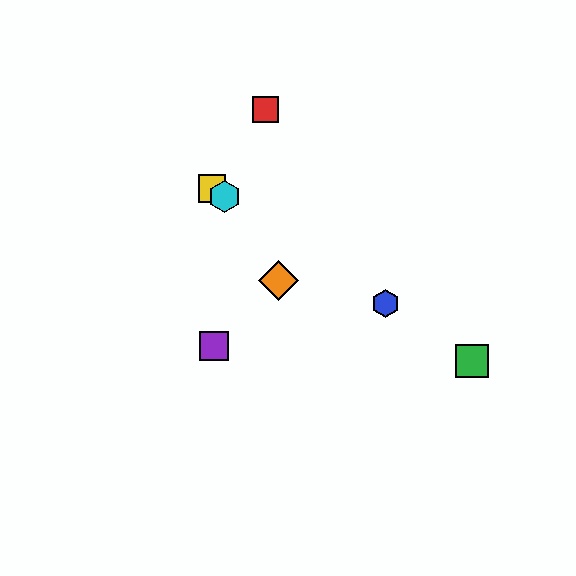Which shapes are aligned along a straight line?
The blue hexagon, the green square, the yellow square, the cyan hexagon are aligned along a straight line.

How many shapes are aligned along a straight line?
4 shapes (the blue hexagon, the green square, the yellow square, the cyan hexagon) are aligned along a straight line.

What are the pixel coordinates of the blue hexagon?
The blue hexagon is at (385, 303).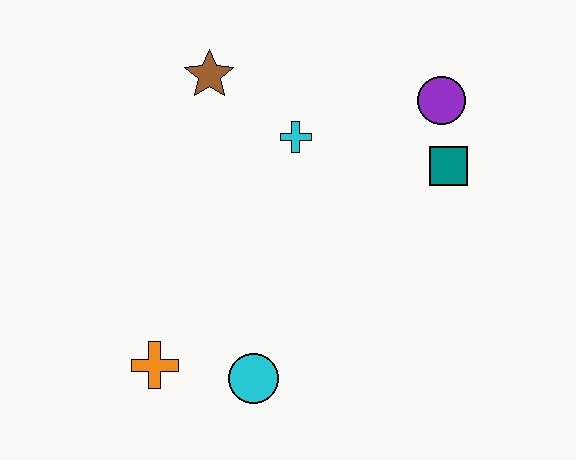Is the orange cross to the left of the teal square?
Yes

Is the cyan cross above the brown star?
No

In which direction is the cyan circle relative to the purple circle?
The cyan circle is below the purple circle.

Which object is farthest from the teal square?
The orange cross is farthest from the teal square.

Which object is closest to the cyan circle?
The orange cross is closest to the cyan circle.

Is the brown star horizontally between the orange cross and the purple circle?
Yes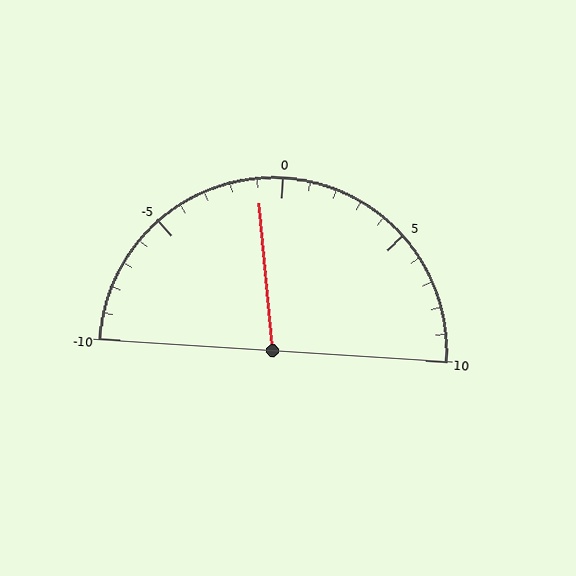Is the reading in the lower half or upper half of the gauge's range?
The reading is in the lower half of the range (-10 to 10).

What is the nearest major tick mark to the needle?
The nearest major tick mark is 0.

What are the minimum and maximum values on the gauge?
The gauge ranges from -10 to 10.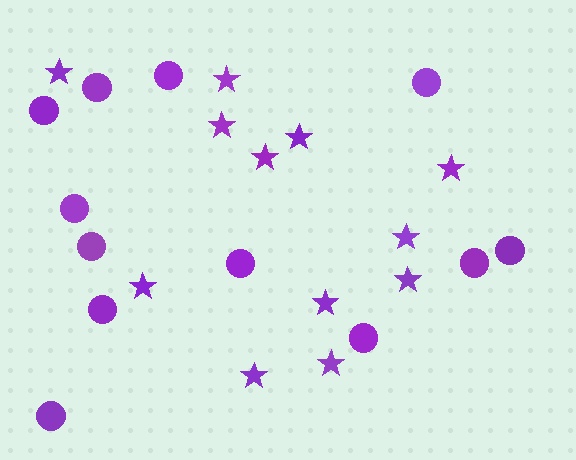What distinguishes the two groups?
There are 2 groups: one group of stars (12) and one group of circles (12).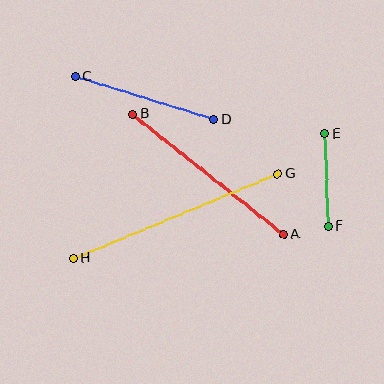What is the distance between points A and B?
The distance is approximately 193 pixels.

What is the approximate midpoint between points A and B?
The midpoint is at approximately (208, 174) pixels.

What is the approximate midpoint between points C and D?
The midpoint is at approximately (145, 98) pixels.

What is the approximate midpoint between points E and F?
The midpoint is at approximately (327, 180) pixels.